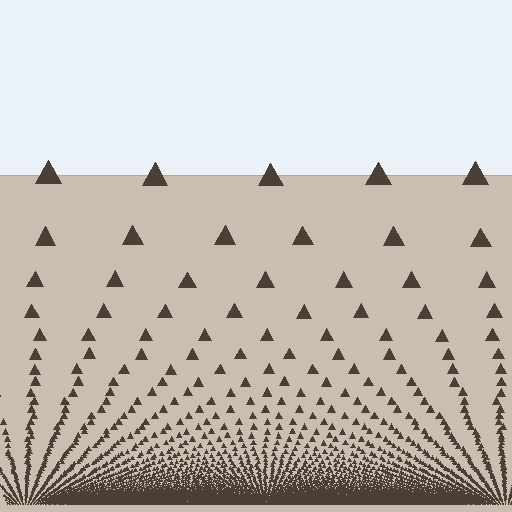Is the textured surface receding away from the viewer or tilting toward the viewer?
The surface appears to tilt toward the viewer. Texture elements get larger and sparser toward the top.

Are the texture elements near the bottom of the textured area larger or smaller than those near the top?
Smaller. The gradient is inverted — elements near the bottom are smaller and denser.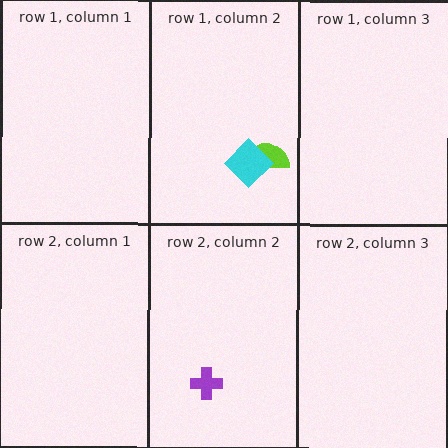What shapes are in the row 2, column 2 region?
The purple cross.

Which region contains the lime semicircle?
The row 1, column 2 region.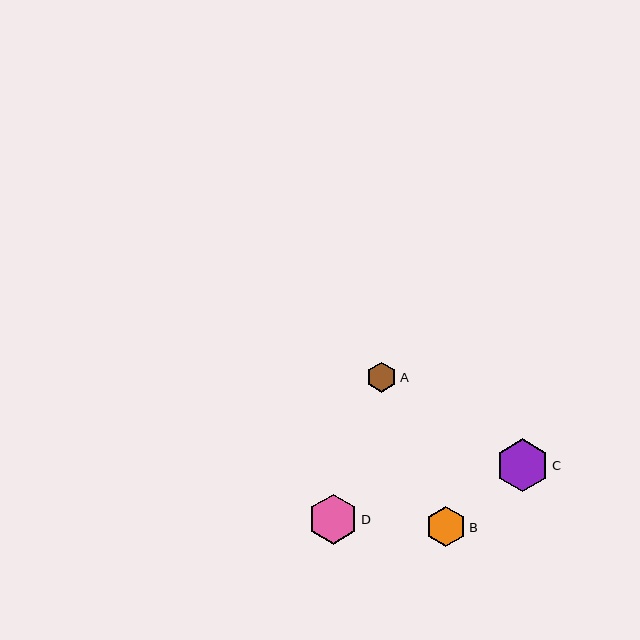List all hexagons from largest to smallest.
From largest to smallest: C, D, B, A.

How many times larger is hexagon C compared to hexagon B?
Hexagon C is approximately 1.3 times the size of hexagon B.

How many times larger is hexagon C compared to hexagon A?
Hexagon C is approximately 1.8 times the size of hexagon A.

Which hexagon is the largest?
Hexagon C is the largest with a size of approximately 53 pixels.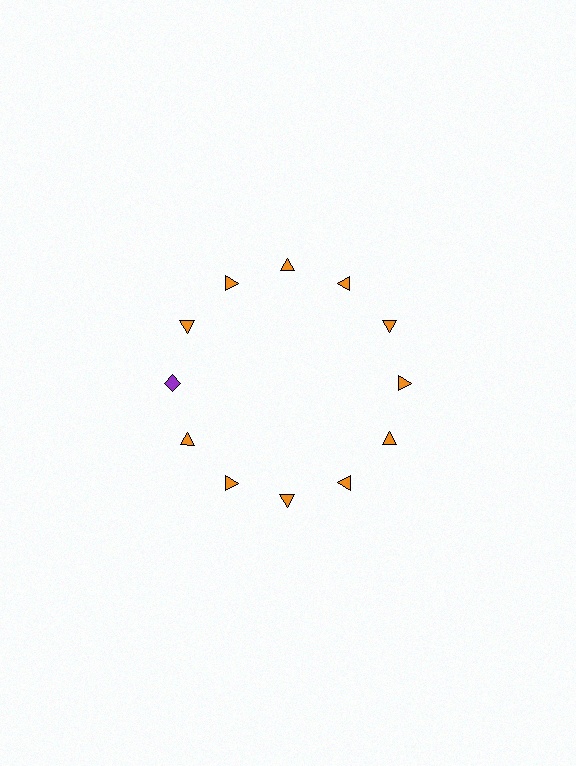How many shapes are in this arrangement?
There are 12 shapes arranged in a ring pattern.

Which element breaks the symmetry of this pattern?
The purple diamond at roughly the 9 o'clock position breaks the symmetry. All other shapes are orange triangles.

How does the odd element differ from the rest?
It differs in both color (purple instead of orange) and shape (diamond instead of triangle).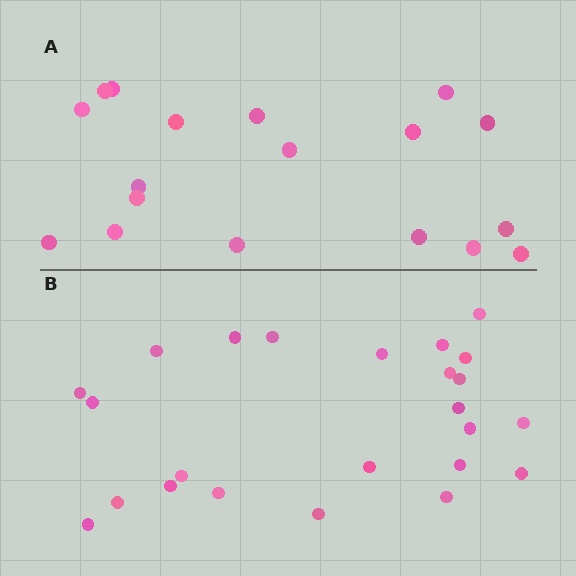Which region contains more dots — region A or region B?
Region B (the bottom region) has more dots.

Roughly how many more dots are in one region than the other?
Region B has about 6 more dots than region A.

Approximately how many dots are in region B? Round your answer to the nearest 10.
About 20 dots. (The exact count is 24, which rounds to 20.)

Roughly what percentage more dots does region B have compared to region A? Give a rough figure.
About 35% more.